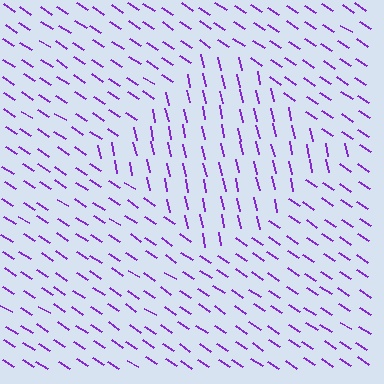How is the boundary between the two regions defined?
The boundary is defined purely by a change in line orientation (approximately 45 degrees difference). All lines are the same color and thickness.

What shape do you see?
I see a diamond.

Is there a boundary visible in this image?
Yes, there is a texture boundary formed by a change in line orientation.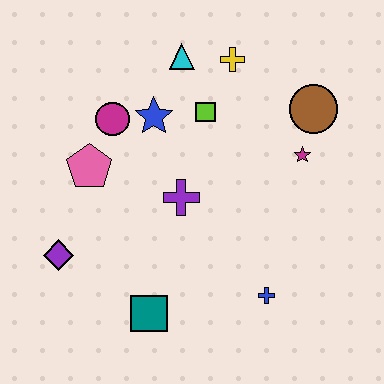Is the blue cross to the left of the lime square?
No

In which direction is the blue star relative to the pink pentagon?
The blue star is to the right of the pink pentagon.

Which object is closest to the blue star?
The magenta circle is closest to the blue star.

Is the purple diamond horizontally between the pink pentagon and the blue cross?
No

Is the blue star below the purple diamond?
No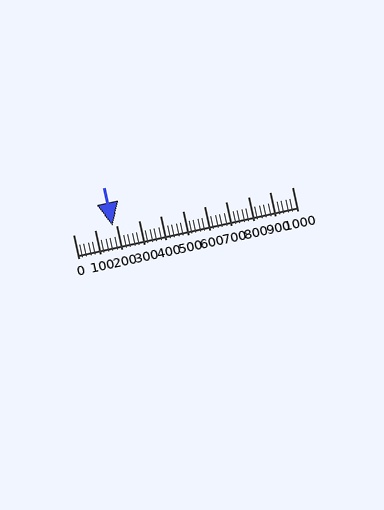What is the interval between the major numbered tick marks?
The major tick marks are spaced 100 units apart.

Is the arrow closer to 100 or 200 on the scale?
The arrow is closer to 200.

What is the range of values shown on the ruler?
The ruler shows values from 0 to 1000.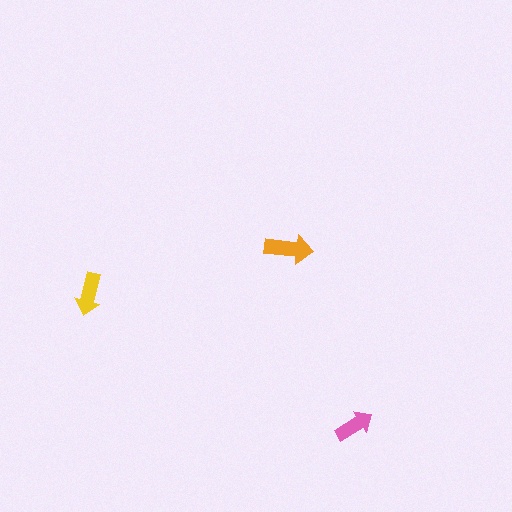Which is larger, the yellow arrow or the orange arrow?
The orange one.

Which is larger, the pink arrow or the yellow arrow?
The yellow one.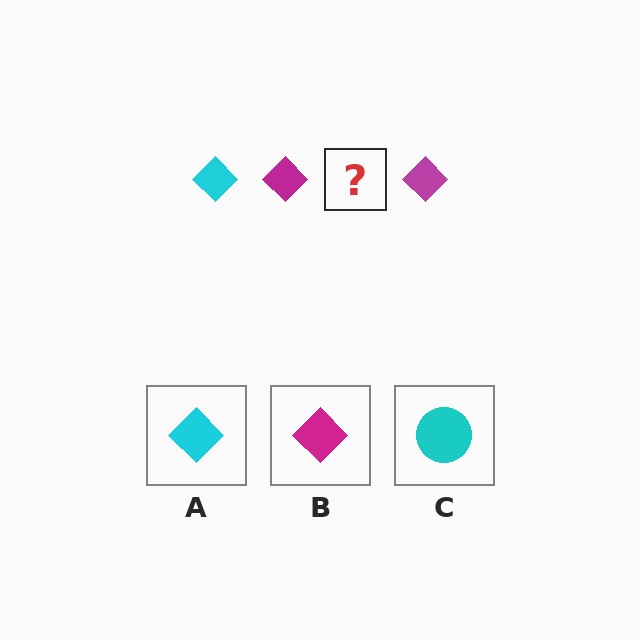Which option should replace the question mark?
Option A.